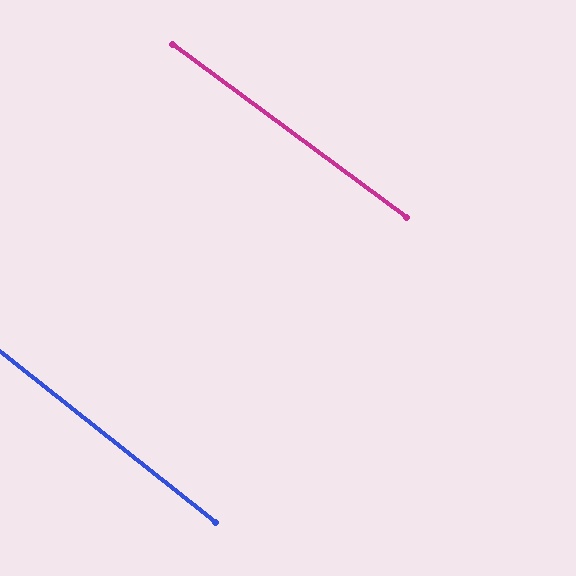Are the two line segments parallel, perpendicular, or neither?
Parallel — their directions differ by only 1.9°.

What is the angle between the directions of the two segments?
Approximately 2 degrees.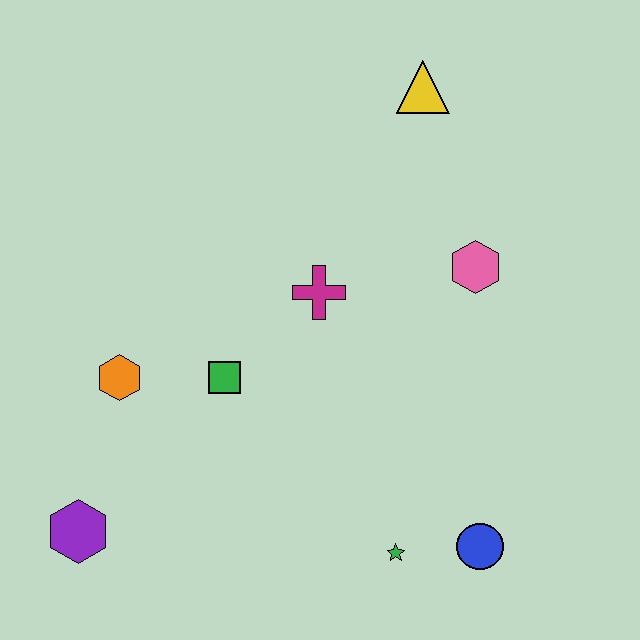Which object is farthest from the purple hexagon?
The yellow triangle is farthest from the purple hexagon.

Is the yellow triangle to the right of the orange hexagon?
Yes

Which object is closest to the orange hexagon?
The green square is closest to the orange hexagon.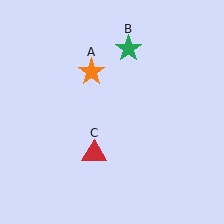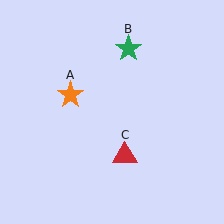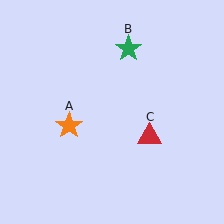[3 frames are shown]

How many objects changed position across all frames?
2 objects changed position: orange star (object A), red triangle (object C).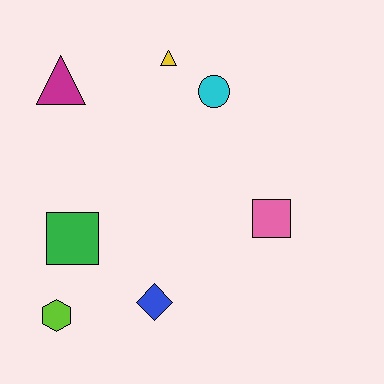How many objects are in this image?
There are 7 objects.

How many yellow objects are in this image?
There is 1 yellow object.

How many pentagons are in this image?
There are no pentagons.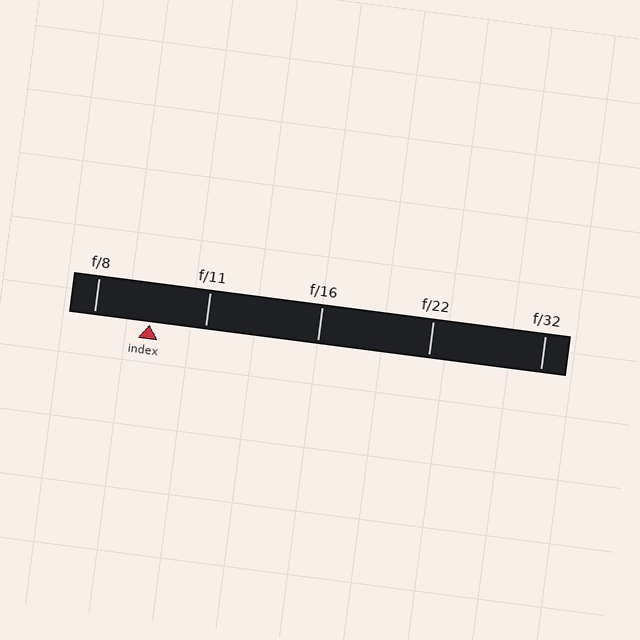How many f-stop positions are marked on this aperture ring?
There are 5 f-stop positions marked.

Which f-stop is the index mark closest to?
The index mark is closest to f/11.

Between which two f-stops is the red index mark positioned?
The index mark is between f/8 and f/11.